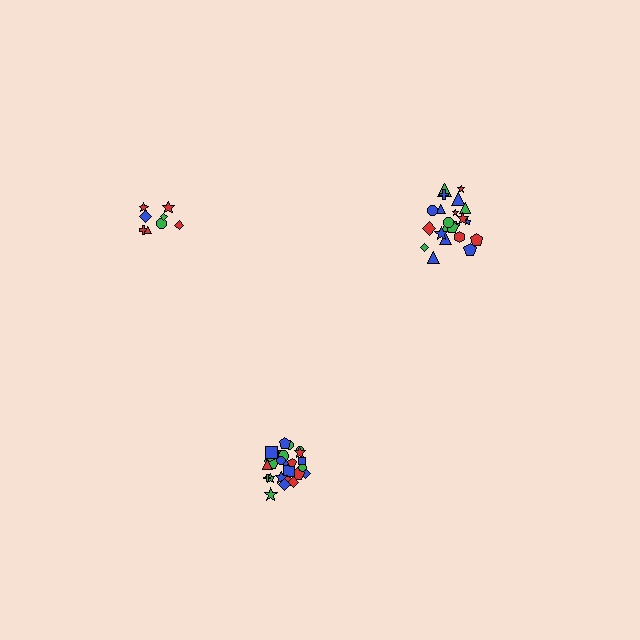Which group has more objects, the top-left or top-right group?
The top-right group.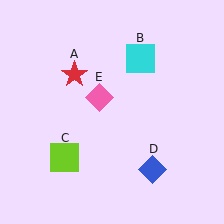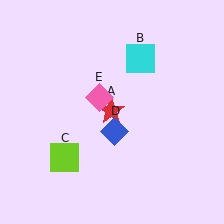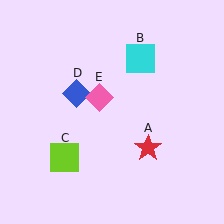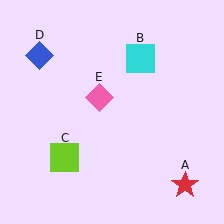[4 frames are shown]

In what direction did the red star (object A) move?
The red star (object A) moved down and to the right.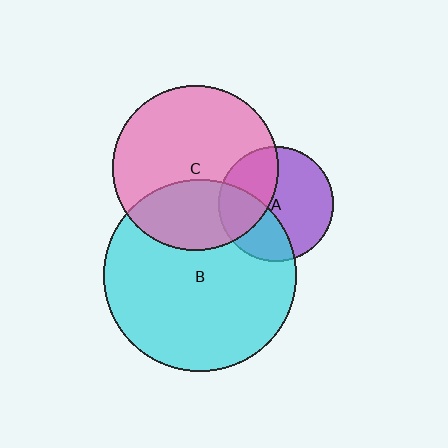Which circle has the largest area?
Circle B (cyan).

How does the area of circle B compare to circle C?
Approximately 1.3 times.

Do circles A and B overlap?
Yes.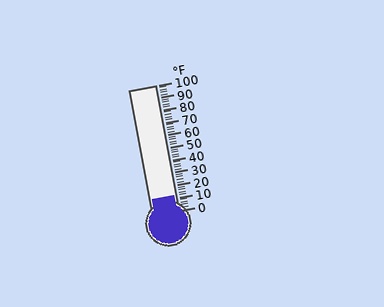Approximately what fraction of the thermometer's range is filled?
The thermometer is filled to approximately 10% of its range.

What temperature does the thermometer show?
The thermometer shows approximately 12°F.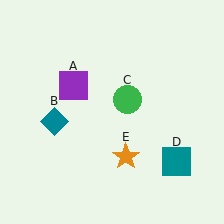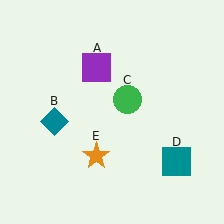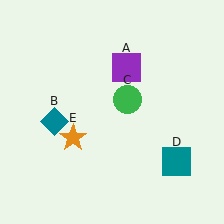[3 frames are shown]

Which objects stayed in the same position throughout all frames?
Teal diamond (object B) and green circle (object C) and teal square (object D) remained stationary.